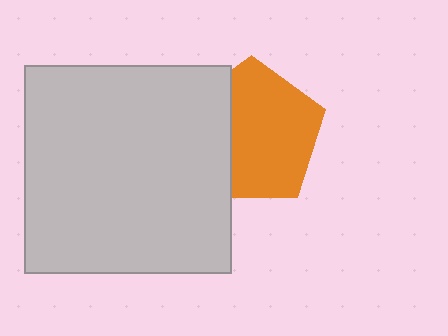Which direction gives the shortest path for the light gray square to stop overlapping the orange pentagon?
Moving left gives the shortest separation.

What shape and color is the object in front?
The object in front is a light gray square.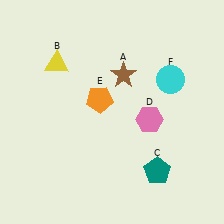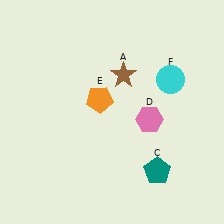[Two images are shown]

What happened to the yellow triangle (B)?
The yellow triangle (B) was removed in Image 2. It was in the top-left area of Image 1.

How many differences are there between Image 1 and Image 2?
There is 1 difference between the two images.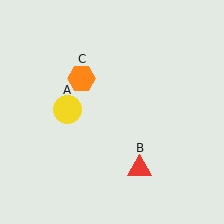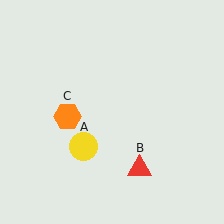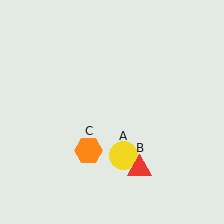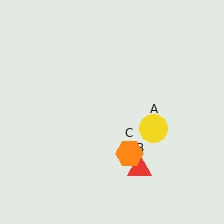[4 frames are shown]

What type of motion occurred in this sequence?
The yellow circle (object A), orange hexagon (object C) rotated counterclockwise around the center of the scene.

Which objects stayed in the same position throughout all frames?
Red triangle (object B) remained stationary.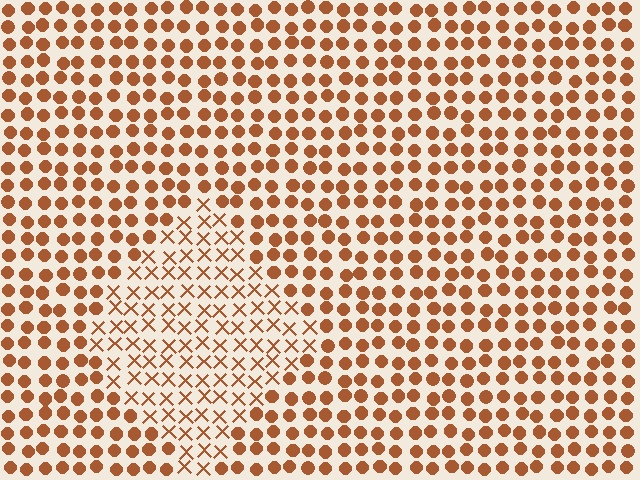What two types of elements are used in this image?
The image uses X marks inside the diamond region and circles outside it.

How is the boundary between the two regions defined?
The boundary is defined by a change in element shape: X marks inside vs. circles outside. All elements share the same color and spacing.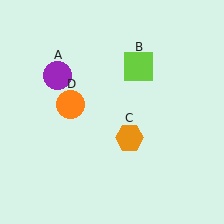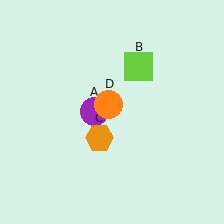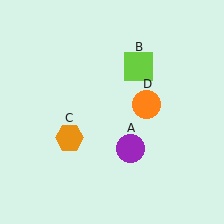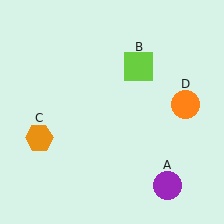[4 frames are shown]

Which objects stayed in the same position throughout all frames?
Lime square (object B) remained stationary.